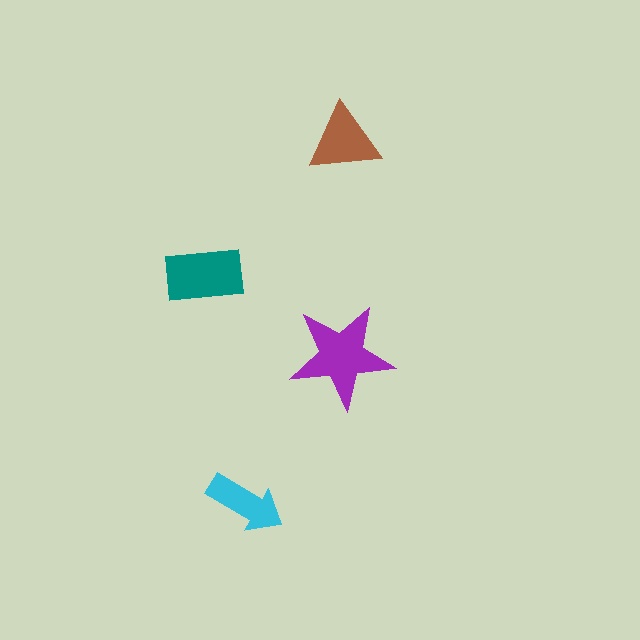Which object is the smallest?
The cyan arrow.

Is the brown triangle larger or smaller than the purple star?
Smaller.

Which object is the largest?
The purple star.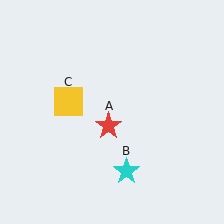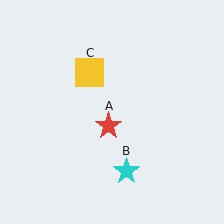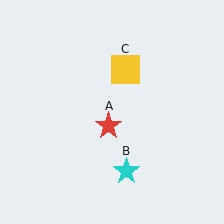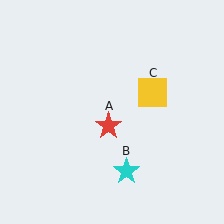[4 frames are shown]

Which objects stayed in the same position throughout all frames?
Red star (object A) and cyan star (object B) remained stationary.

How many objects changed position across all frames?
1 object changed position: yellow square (object C).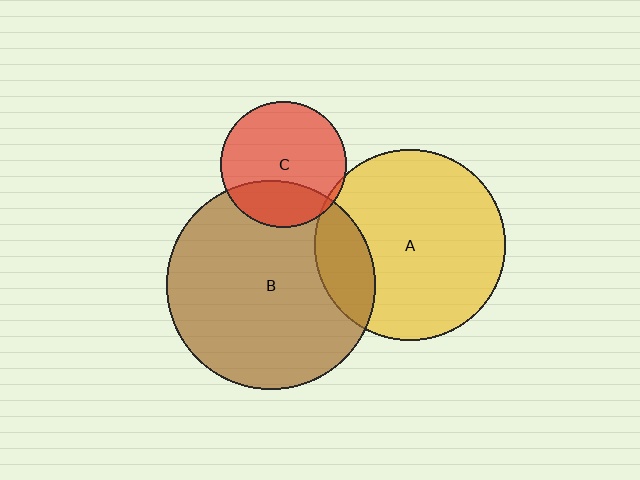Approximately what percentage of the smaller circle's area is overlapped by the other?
Approximately 30%.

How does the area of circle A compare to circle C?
Approximately 2.3 times.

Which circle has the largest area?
Circle B (brown).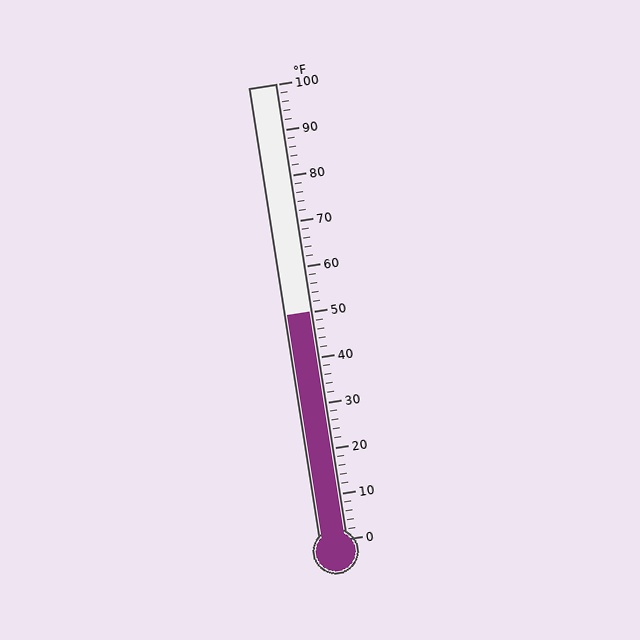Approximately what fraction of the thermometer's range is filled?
The thermometer is filled to approximately 50% of its range.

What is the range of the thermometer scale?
The thermometer scale ranges from 0°F to 100°F.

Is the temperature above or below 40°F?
The temperature is above 40°F.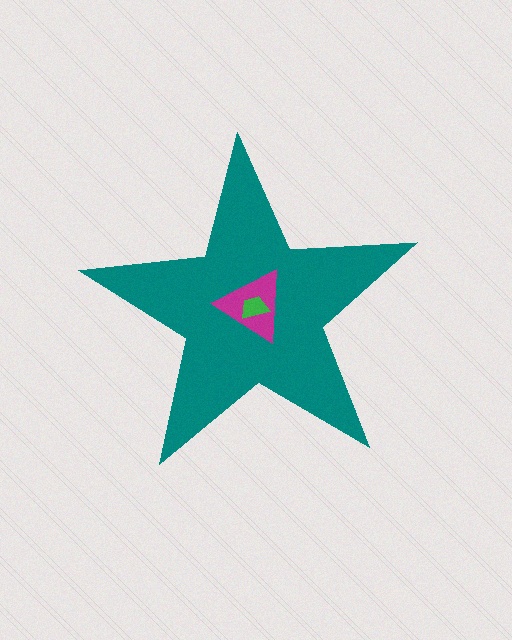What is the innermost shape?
The green trapezoid.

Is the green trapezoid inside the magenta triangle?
Yes.